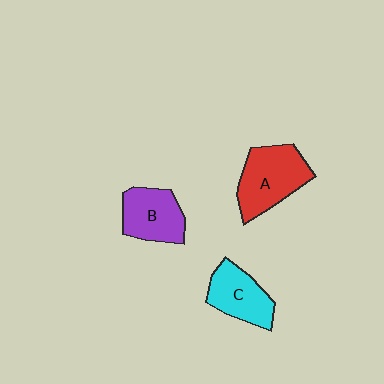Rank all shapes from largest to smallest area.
From largest to smallest: A (red), B (purple), C (cyan).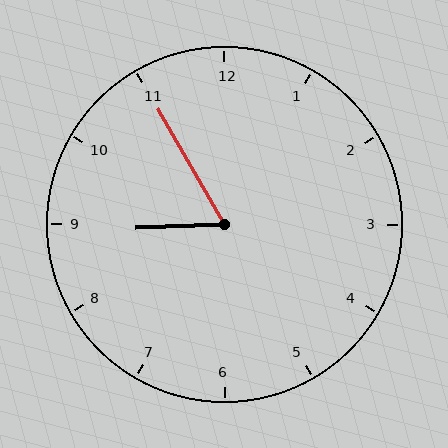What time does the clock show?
8:55.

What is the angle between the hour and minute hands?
Approximately 62 degrees.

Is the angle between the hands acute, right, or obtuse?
It is acute.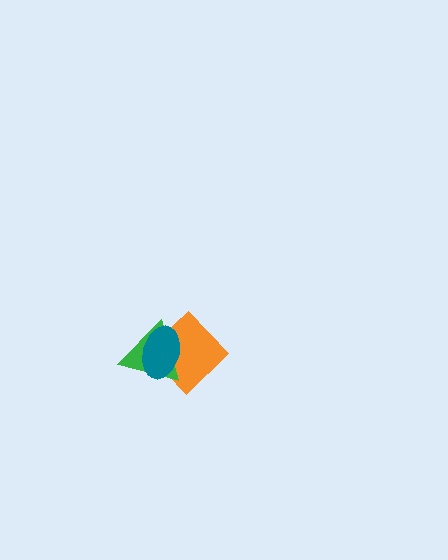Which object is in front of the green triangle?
The teal ellipse is in front of the green triangle.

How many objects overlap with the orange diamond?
2 objects overlap with the orange diamond.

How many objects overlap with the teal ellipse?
2 objects overlap with the teal ellipse.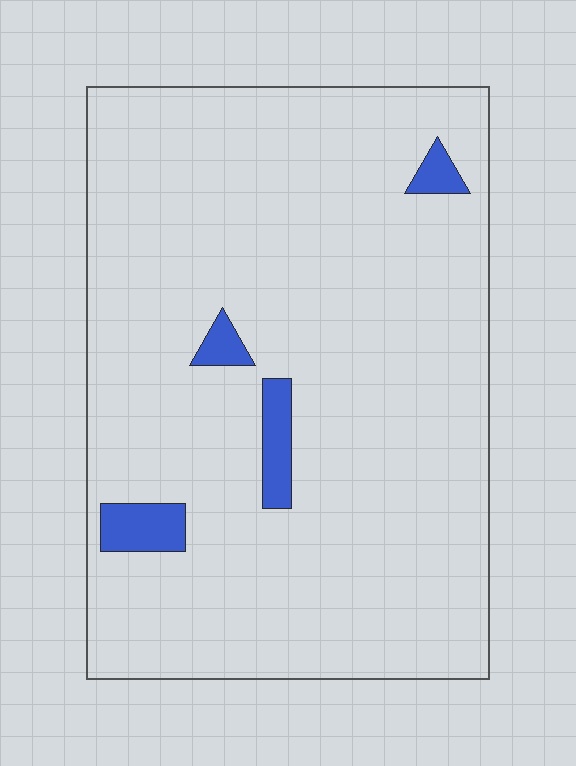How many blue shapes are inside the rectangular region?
4.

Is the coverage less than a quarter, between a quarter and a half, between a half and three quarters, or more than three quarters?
Less than a quarter.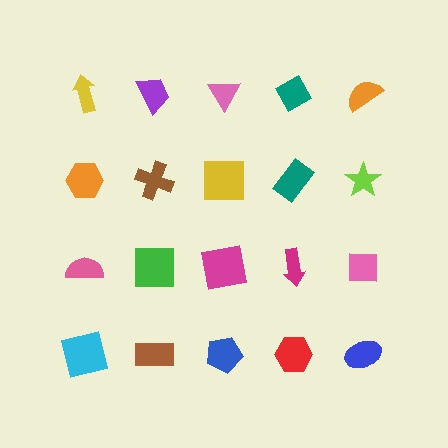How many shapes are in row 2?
5 shapes.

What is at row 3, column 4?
A magenta arrow.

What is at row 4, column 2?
A brown rectangle.